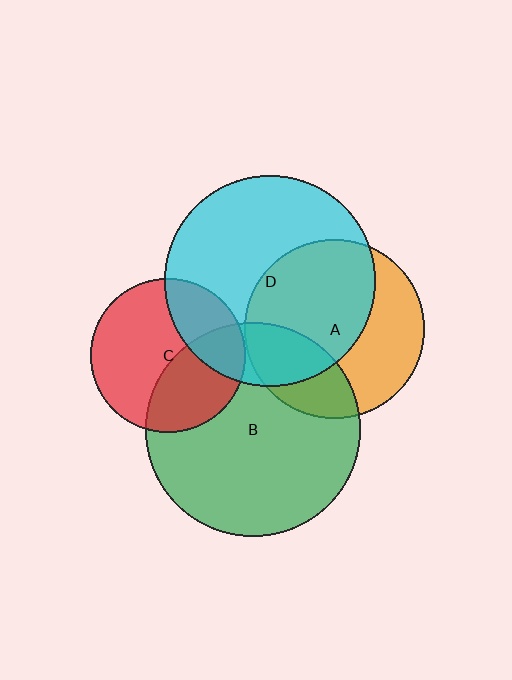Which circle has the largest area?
Circle B (green).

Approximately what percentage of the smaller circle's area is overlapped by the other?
Approximately 25%.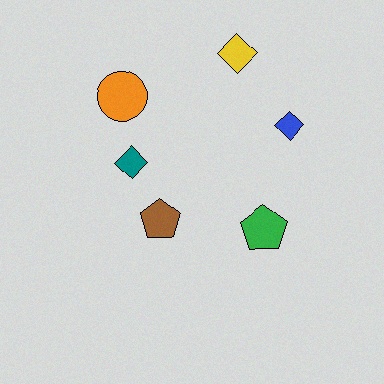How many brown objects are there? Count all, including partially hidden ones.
There is 1 brown object.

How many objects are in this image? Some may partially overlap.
There are 6 objects.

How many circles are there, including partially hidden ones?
There is 1 circle.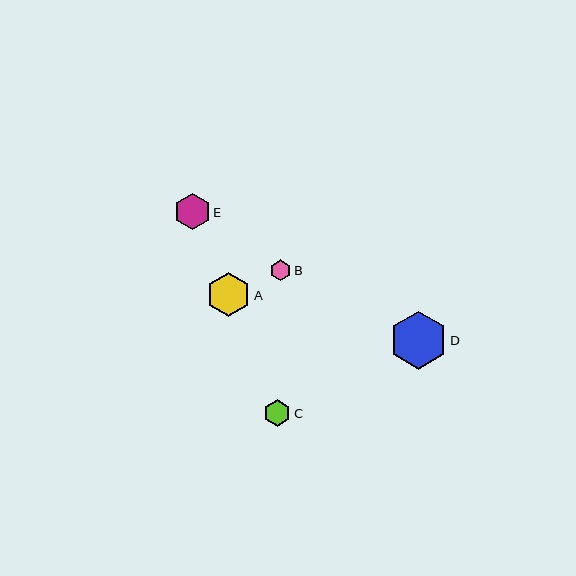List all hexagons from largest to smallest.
From largest to smallest: D, A, E, C, B.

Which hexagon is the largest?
Hexagon D is the largest with a size of approximately 58 pixels.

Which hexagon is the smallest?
Hexagon B is the smallest with a size of approximately 21 pixels.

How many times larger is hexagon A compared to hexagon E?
Hexagon A is approximately 1.2 times the size of hexagon E.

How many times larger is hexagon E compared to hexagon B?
Hexagon E is approximately 1.8 times the size of hexagon B.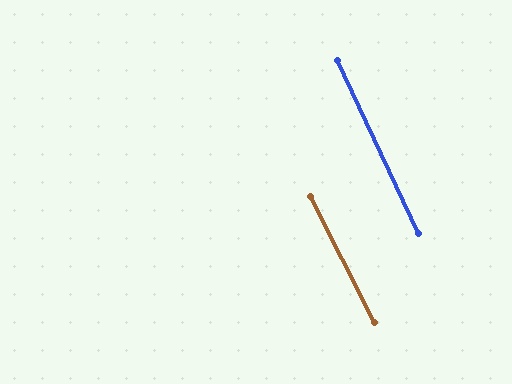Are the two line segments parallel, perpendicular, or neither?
Parallel — their directions differ by only 1.6°.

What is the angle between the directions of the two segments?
Approximately 2 degrees.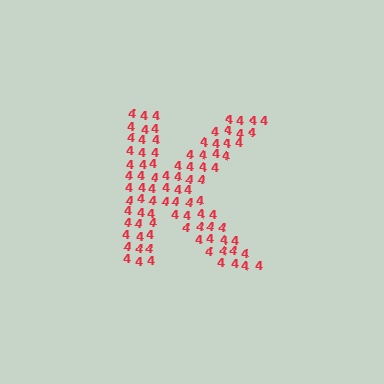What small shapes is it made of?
It is made of small digit 4's.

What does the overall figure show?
The overall figure shows the letter K.